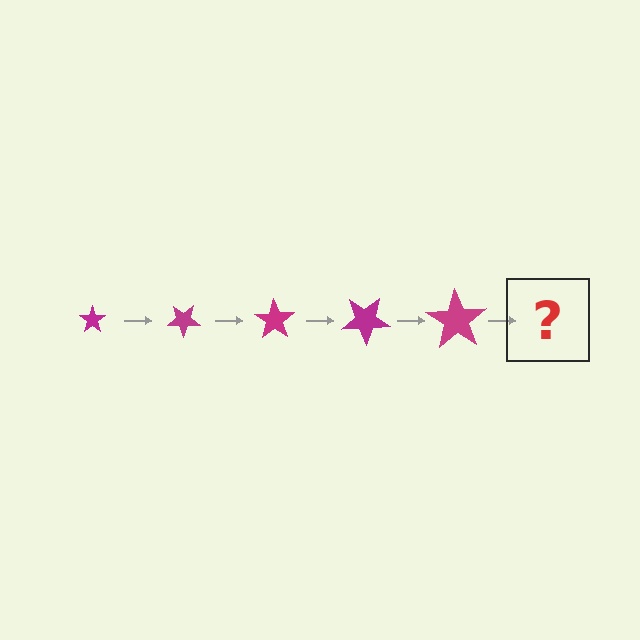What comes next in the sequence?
The next element should be a star, larger than the previous one and rotated 175 degrees from the start.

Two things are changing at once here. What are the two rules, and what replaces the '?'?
The two rules are that the star grows larger each step and it rotates 35 degrees each step. The '?' should be a star, larger than the previous one and rotated 175 degrees from the start.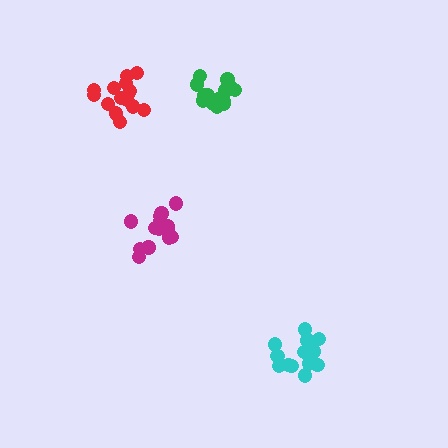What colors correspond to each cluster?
The clusters are colored: magenta, green, red, cyan.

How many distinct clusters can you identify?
There are 4 distinct clusters.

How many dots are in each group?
Group 1: 14 dots, Group 2: 17 dots, Group 3: 16 dots, Group 4: 15 dots (62 total).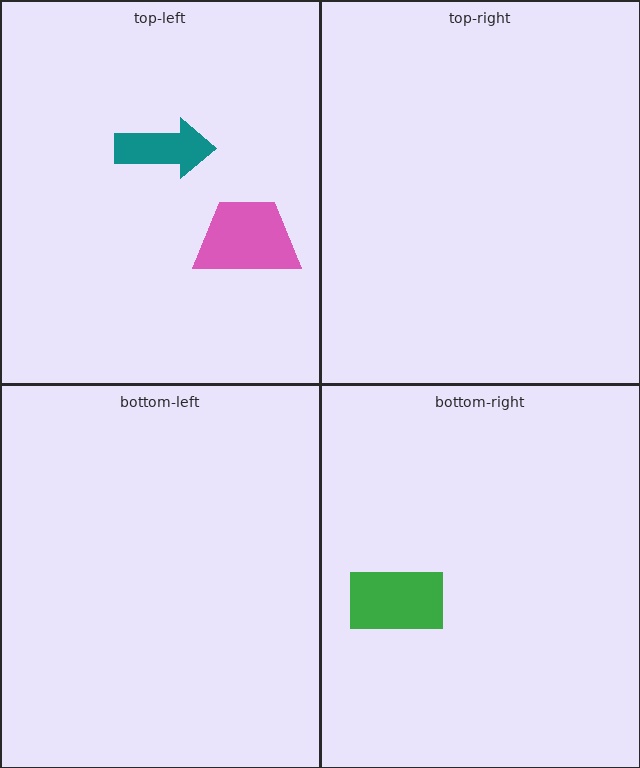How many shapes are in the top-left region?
2.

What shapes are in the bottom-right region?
The green rectangle.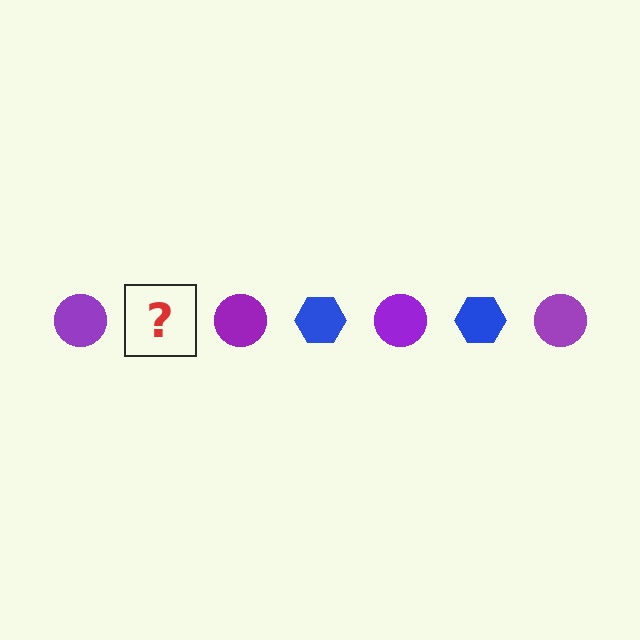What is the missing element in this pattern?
The missing element is a blue hexagon.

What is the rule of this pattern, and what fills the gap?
The rule is that the pattern alternates between purple circle and blue hexagon. The gap should be filled with a blue hexagon.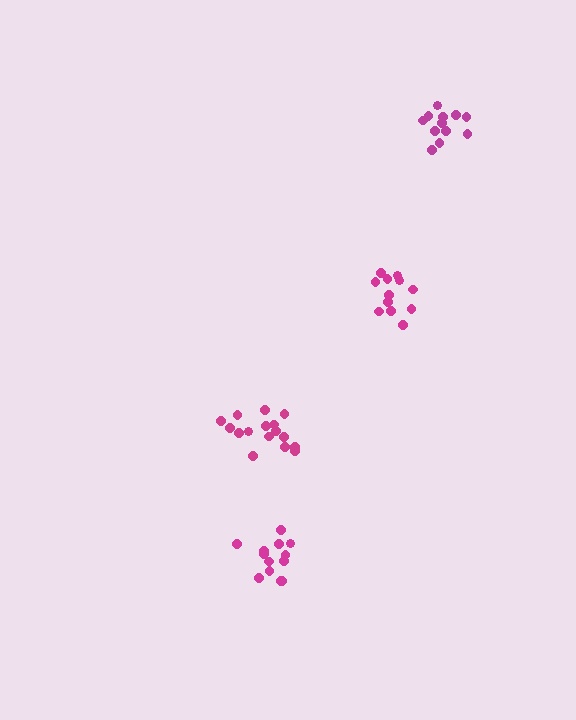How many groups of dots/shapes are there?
There are 4 groups.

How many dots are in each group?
Group 1: 12 dots, Group 2: 12 dots, Group 3: 13 dots, Group 4: 16 dots (53 total).